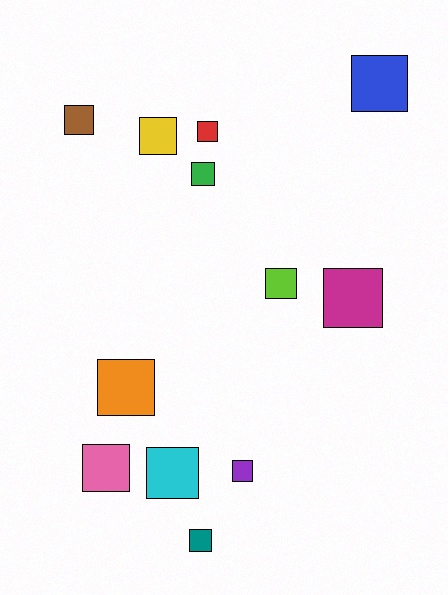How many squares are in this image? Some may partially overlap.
There are 12 squares.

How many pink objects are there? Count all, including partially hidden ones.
There is 1 pink object.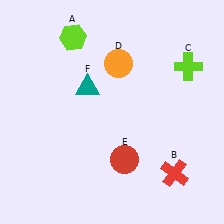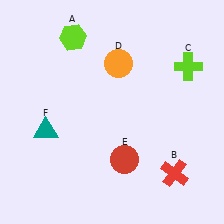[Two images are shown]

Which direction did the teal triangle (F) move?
The teal triangle (F) moved down.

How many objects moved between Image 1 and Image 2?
1 object moved between the two images.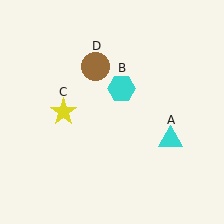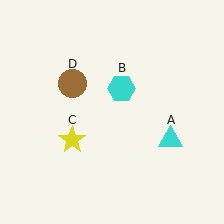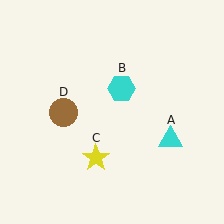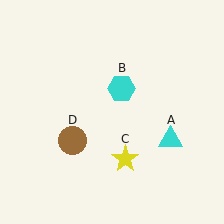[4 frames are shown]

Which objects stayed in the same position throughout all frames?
Cyan triangle (object A) and cyan hexagon (object B) remained stationary.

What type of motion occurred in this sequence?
The yellow star (object C), brown circle (object D) rotated counterclockwise around the center of the scene.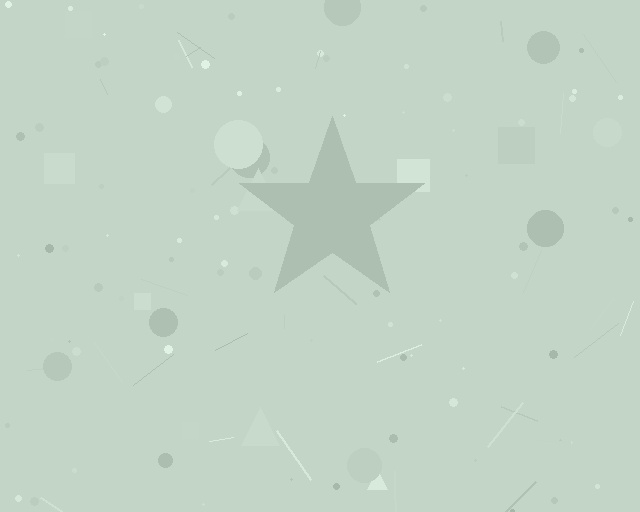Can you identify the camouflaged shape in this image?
The camouflaged shape is a star.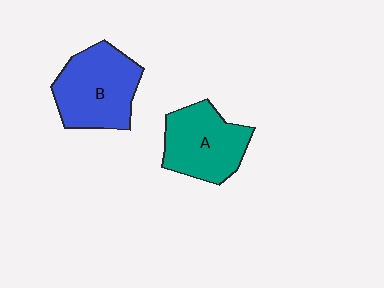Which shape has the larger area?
Shape B (blue).